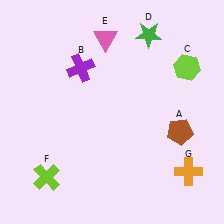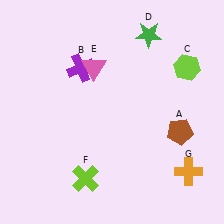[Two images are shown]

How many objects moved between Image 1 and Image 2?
2 objects moved between the two images.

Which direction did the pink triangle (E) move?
The pink triangle (E) moved down.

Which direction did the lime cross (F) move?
The lime cross (F) moved right.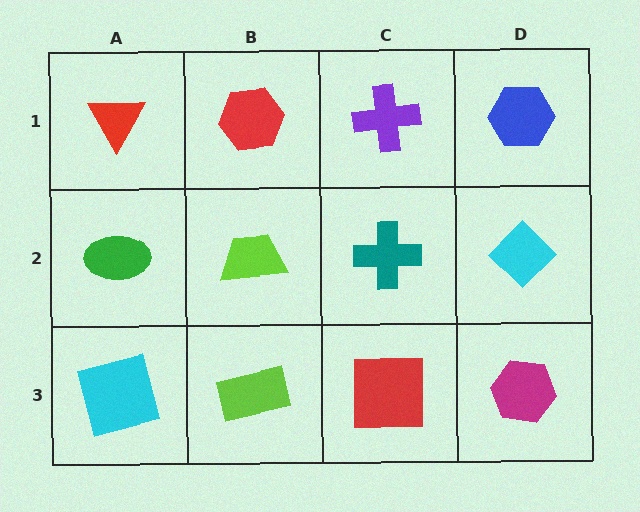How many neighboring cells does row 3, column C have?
3.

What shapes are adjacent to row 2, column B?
A red hexagon (row 1, column B), a lime rectangle (row 3, column B), a green ellipse (row 2, column A), a teal cross (row 2, column C).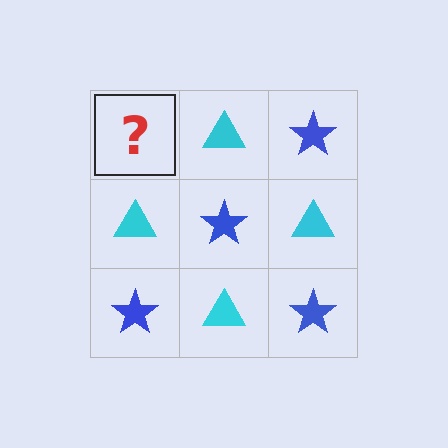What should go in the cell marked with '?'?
The missing cell should contain a blue star.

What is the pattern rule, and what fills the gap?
The rule is that it alternates blue star and cyan triangle in a checkerboard pattern. The gap should be filled with a blue star.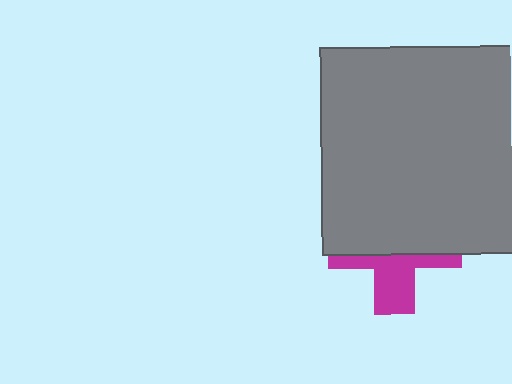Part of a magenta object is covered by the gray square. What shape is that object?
It is a cross.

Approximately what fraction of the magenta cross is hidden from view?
Roughly 62% of the magenta cross is hidden behind the gray square.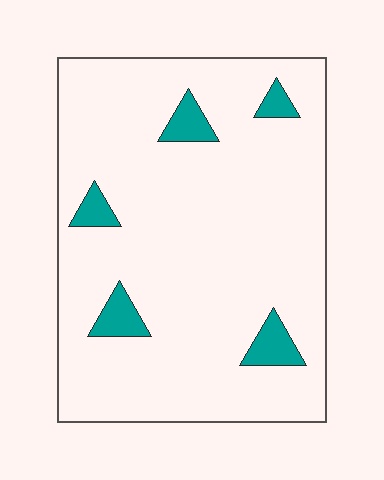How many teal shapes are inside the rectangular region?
5.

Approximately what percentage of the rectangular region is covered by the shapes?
Approximately 10%.